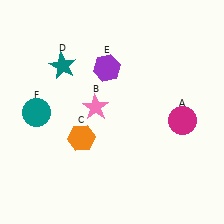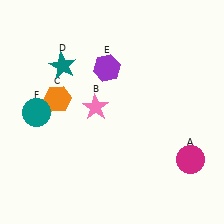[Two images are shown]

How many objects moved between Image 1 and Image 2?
2 objects moved between the two images.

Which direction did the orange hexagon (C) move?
The orange hexagon (C) moved up.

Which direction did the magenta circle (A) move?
The magenta circle (A) moved down.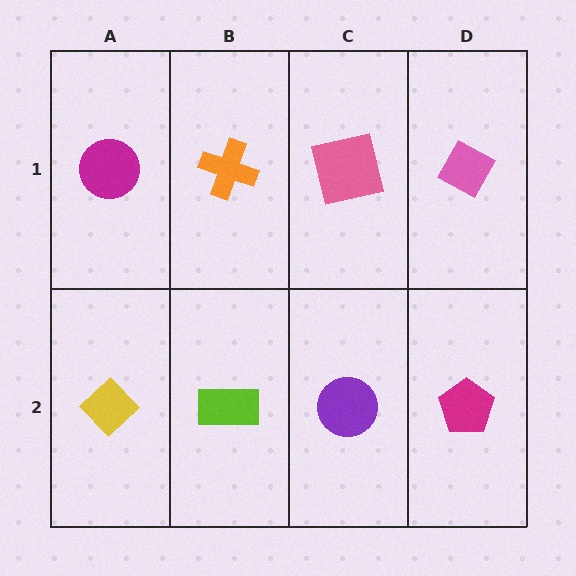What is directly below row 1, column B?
A lime rectangle.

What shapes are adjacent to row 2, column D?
A pink diamond (row 1, column D), a purple circle (row 2, column C).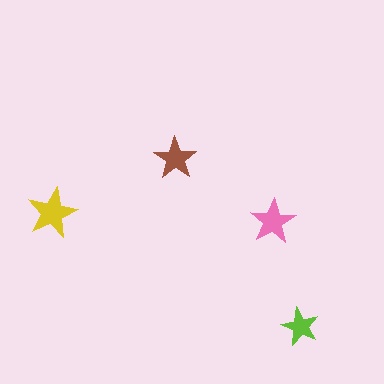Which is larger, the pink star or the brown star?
The pink one.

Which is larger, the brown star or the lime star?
The brown one.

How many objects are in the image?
There are 4 objects in the image.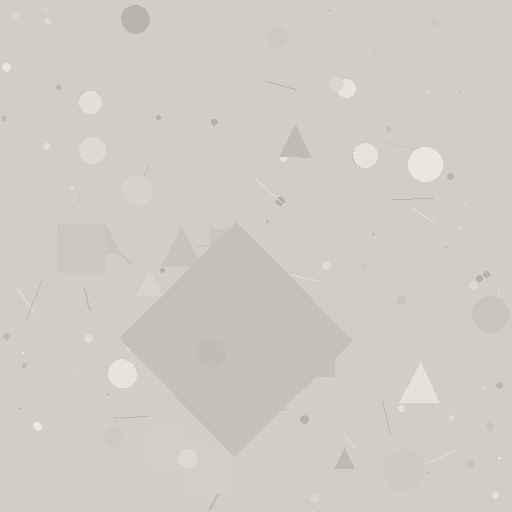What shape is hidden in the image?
A diamond is hidden in the image.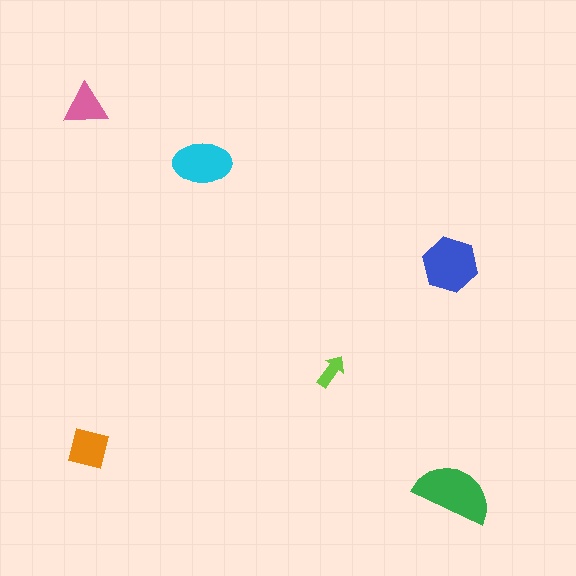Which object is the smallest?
The lime arrow.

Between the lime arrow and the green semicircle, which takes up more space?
The green semicircle.